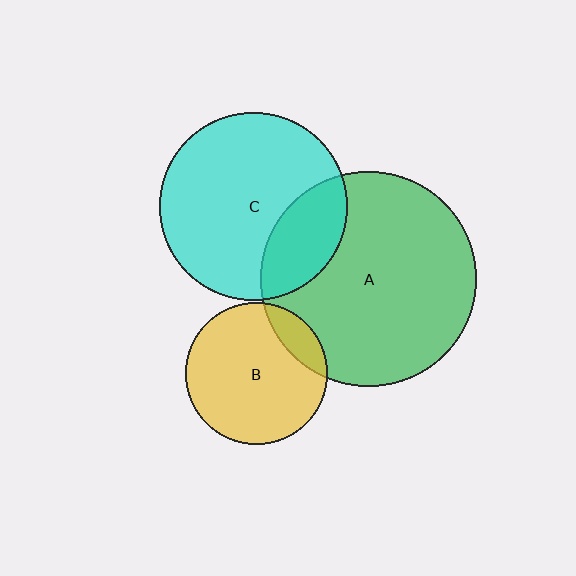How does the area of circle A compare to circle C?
Approximately 1.3 times.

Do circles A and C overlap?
Yes.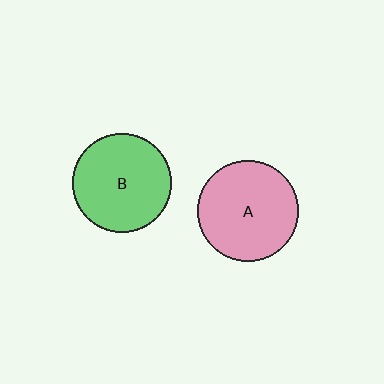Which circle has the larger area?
Circle A (pink).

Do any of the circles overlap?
No, none of the circles overlap.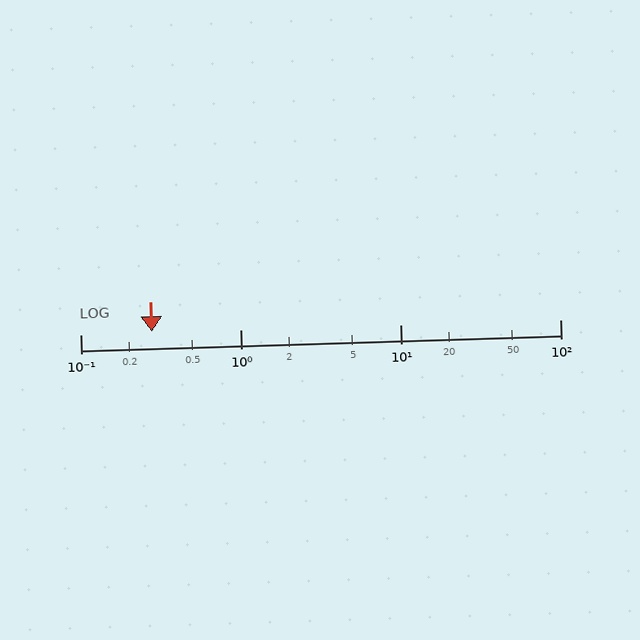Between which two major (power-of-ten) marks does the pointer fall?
The pointer is between 0.1 and 1.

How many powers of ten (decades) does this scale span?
The scale spans 3 decades, from 0.1 to 100.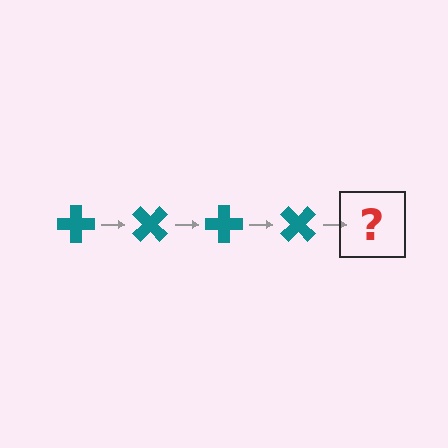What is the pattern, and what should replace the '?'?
The pattern is that the cross rotates 45 degrees each step. The '?' should be a teal cross rotated 180 degrees.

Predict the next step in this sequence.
The next step is a teal cross rotated 180 degrees.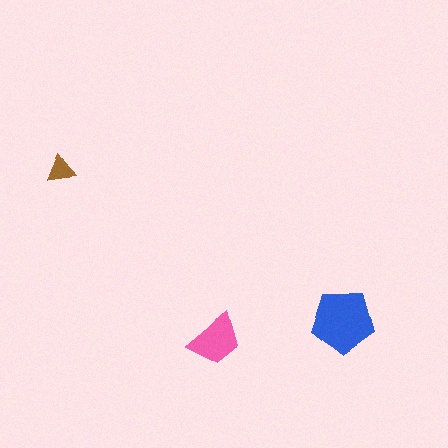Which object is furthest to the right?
The blue pentagon is rightmost.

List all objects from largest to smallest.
The blue pentagon, the pink trapezoid, the brown triangle.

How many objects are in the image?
There are 3 objects in the image.